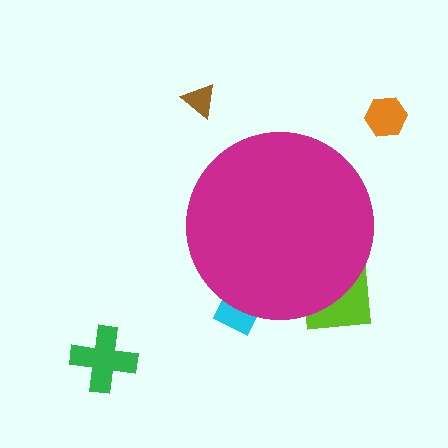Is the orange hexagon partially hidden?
No, the orange hexagon is fully visible.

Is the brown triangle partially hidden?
No, the brown triangle is fully visible.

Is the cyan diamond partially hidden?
Yes, the cyan diamond is partially hidden behind the magenta circle.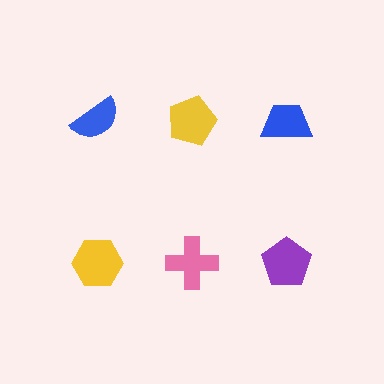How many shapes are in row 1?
3 shapes.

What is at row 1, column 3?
A blue trapezoid.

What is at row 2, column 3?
A purple pentagon.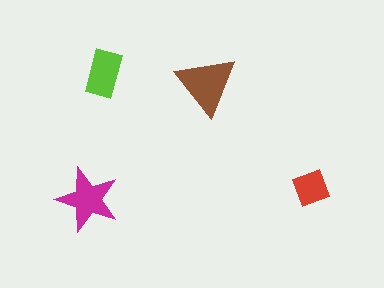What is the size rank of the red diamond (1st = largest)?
4th.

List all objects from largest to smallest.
The brown triangle, the magenta star, the lime rectangle, the red diamond.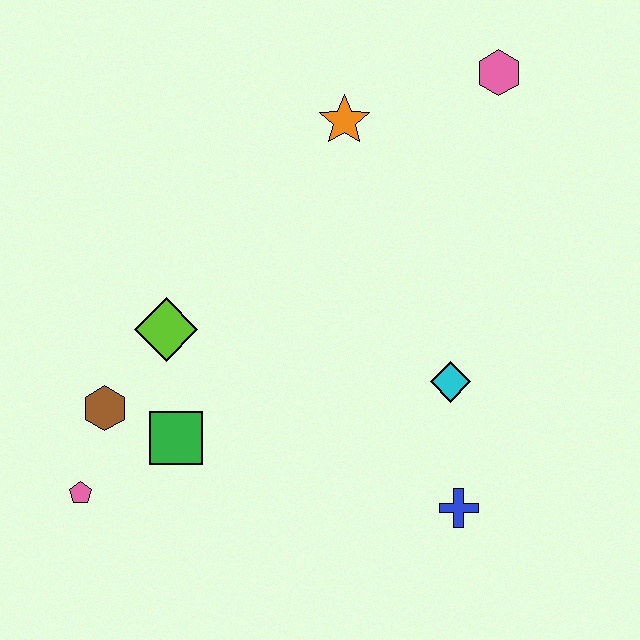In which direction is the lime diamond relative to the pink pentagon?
The lime diamond is above the pink pentagon.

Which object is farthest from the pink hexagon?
The pink pentagon is farthest from the pink hexagon.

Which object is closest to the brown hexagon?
The green square is closest to the brown hexagon.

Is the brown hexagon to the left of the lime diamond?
Yes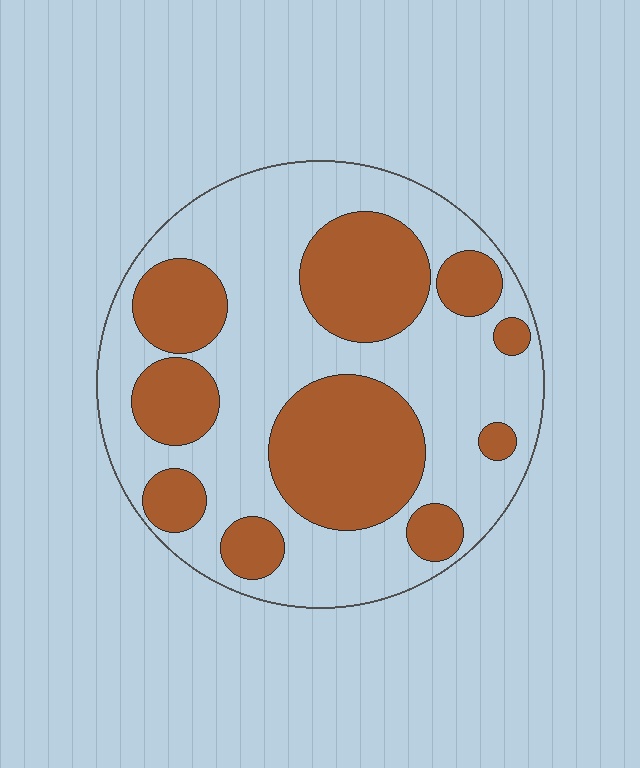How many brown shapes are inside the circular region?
10.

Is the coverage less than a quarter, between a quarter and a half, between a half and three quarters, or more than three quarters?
Between a quarter and a half.